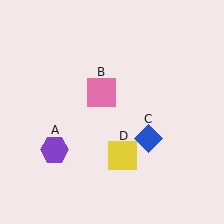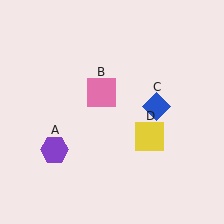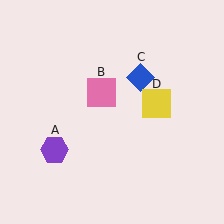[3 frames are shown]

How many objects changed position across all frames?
2 objects changed position: blue diamond (object C), yellow square (object D).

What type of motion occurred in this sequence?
The blue diamond (object C), yellow square (object D) rotated counterclockwise around the center of the scene.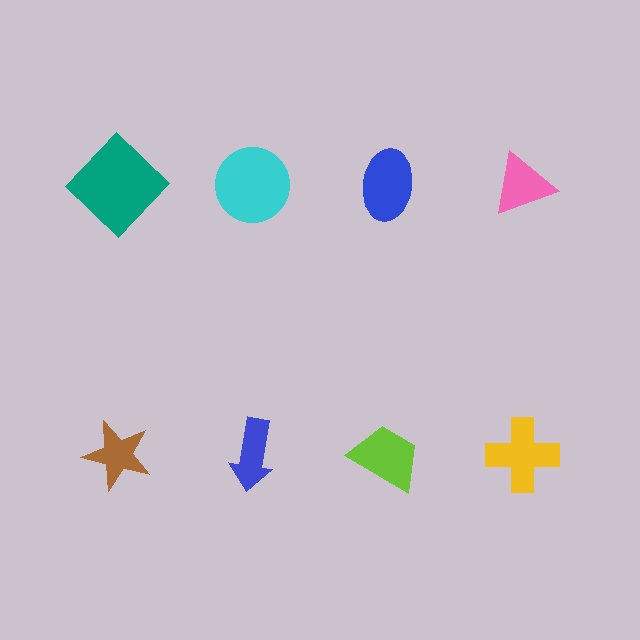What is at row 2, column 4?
A yellow cross.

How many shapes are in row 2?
4 shapes.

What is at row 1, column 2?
A cyan circle.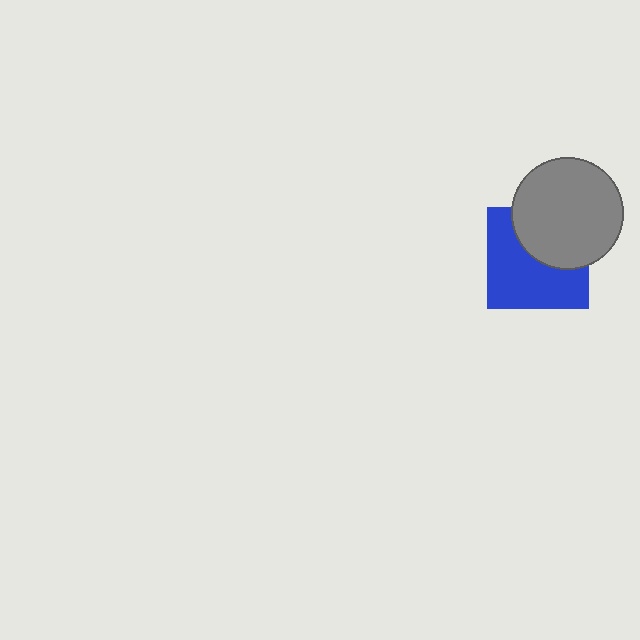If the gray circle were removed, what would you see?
You would see the complete blue square.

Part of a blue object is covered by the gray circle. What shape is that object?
It is a square.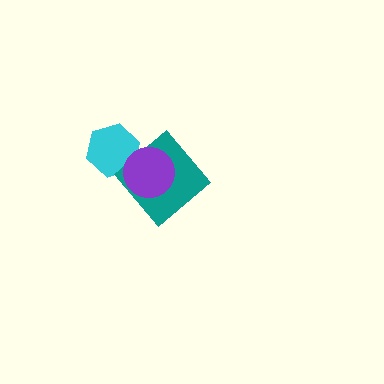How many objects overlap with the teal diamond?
2 objects overlap with the teal diamond.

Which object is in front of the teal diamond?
The purple circle is in front of the teal diamond.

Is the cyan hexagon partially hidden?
Yes, it is partially covered by another shape.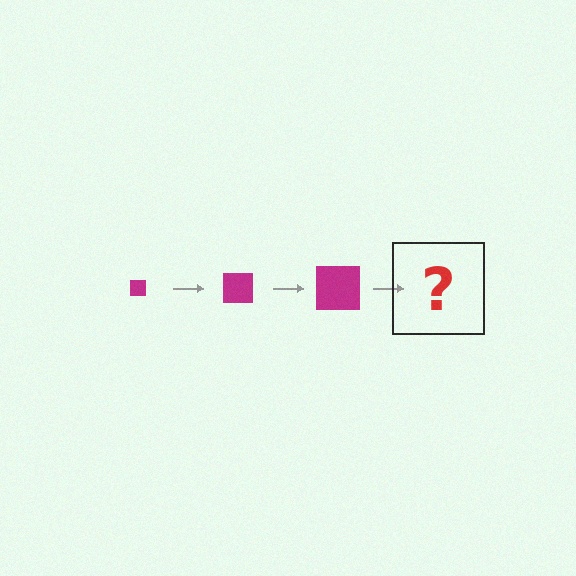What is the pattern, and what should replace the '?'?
The pattern is that the square gets progressively larger each step. The '?' should be a magenta square, larger than the previous one.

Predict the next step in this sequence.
The next step is a magenta square, larger than the previous one.